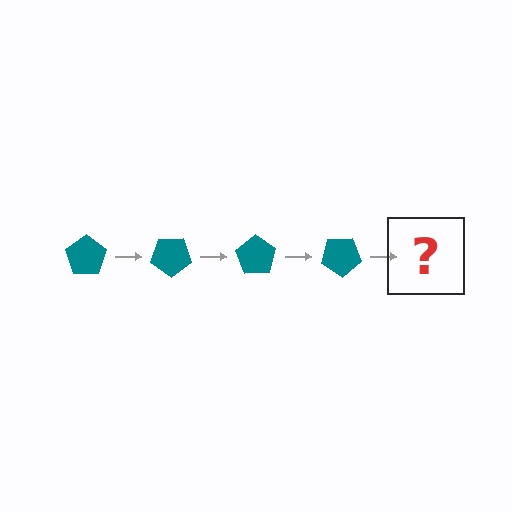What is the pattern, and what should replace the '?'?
The pattern is that the pentagon rotates 35 degrees each step. The '?' should be a teal pentagon rotated 140 degrees.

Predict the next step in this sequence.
The next step is a teal pentagon rotated 140 degrees.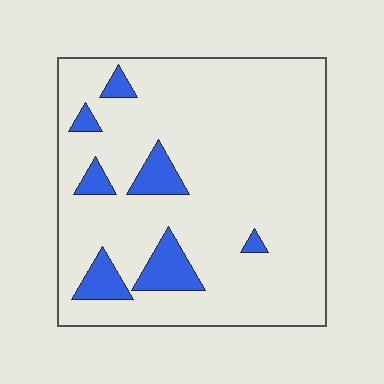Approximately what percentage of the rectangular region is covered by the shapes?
Approximately 10%.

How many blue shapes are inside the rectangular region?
7.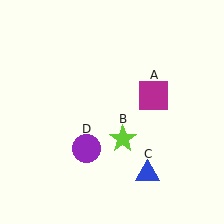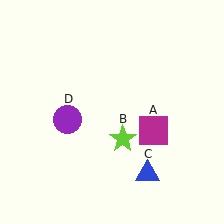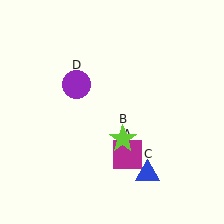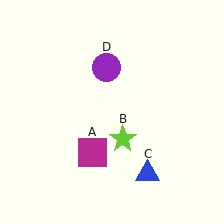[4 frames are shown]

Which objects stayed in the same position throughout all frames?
Lime star (object B) and blue triangle (object C) remained stationary.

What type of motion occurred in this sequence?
The magenta square (object A), purple circle (object D) rotated clockwise around the center of the scene.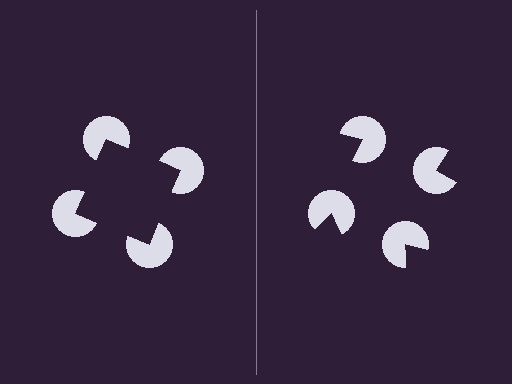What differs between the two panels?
The pac-man discs are positioned identically on both sides; only the wedge orientations differ. On the left they align to a square; on the right they are misaligned.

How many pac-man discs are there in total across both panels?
8 — 4 on each side.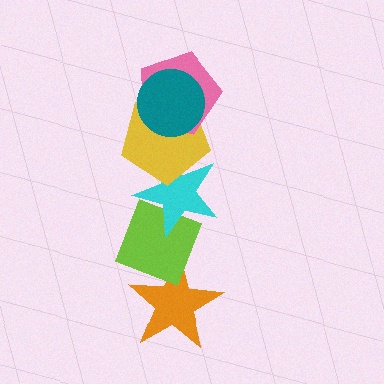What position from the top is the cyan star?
The cyan star is 4th from the top.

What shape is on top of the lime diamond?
The cyan star is on top of the lime diamond.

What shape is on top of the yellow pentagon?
The pink pentagon is on top of the yellow pentagon.